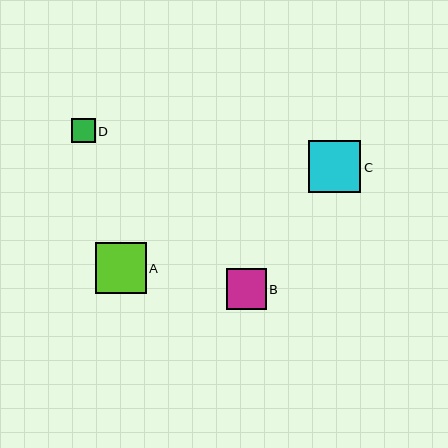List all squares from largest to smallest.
From largest to smallest: C, A, B, D.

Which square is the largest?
Square C is the largest with a size of approximately 52 pixels.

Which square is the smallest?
Square D is the smallest with a size of approximately 24 pixels.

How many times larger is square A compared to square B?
Square A is approximately 1.3 times the size of square B.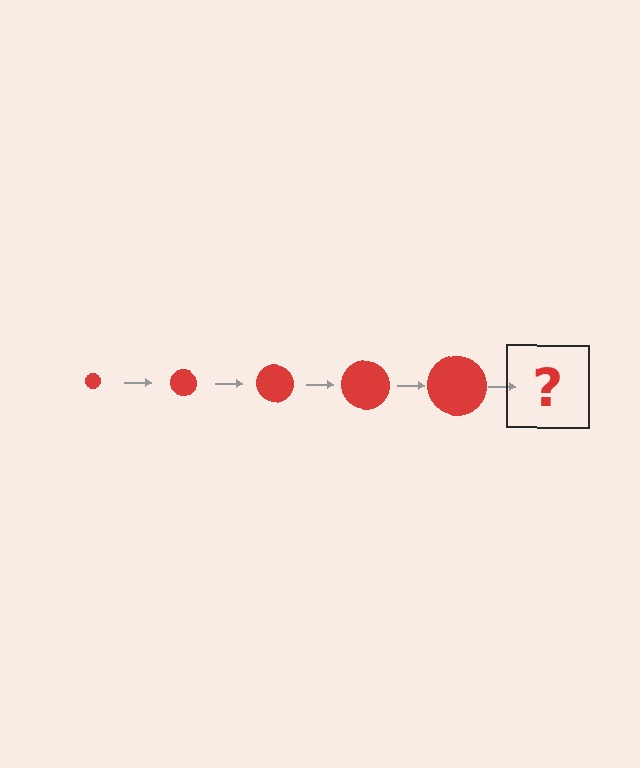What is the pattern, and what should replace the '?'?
The pattern is that the circle gets progressively larger each step. The '?' should be a red circle, larger than the previous one.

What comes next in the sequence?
The next element should be a red circle, larger than the previous one.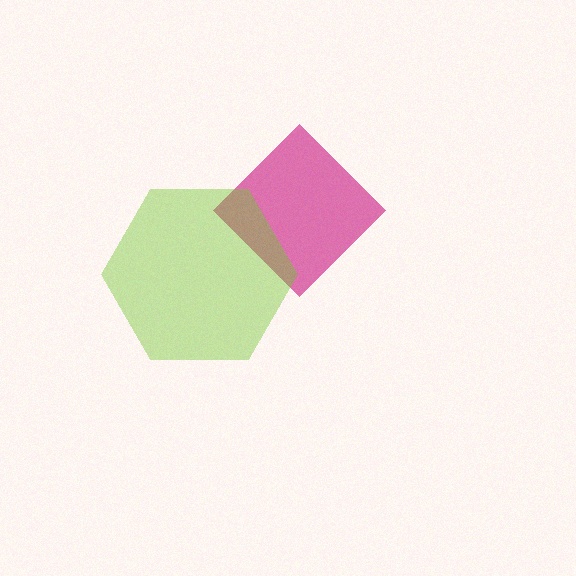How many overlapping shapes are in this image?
There are 2 overlapping shapes in the image.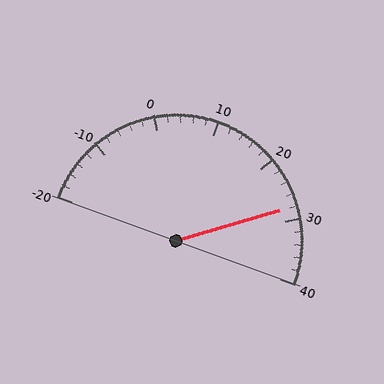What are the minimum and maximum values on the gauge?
The gauge ranges from -20 to 40.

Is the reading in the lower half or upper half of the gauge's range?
The reading is in the upper half of the range (-20 to 40).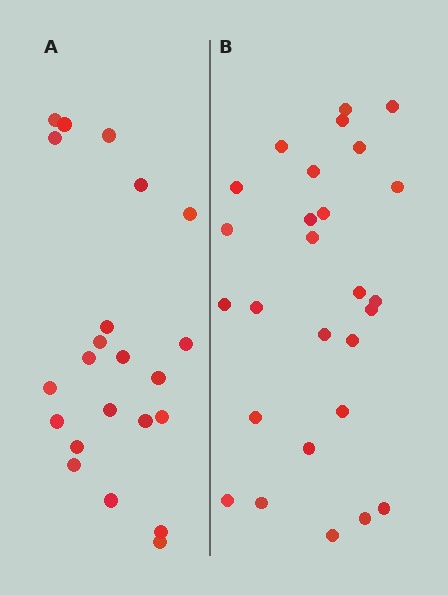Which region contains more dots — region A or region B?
Region B (the right region) has more dots.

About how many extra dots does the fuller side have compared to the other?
Region B has about 5 more dots than region A.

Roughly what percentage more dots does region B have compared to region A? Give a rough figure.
About 25% more.